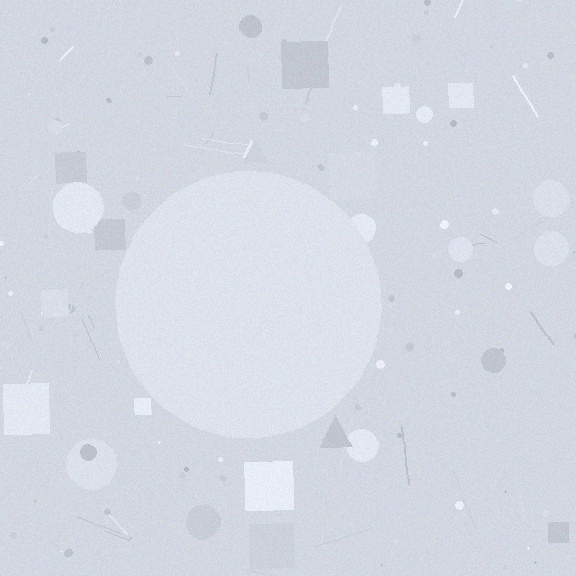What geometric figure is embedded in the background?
A circle is embedded in the background.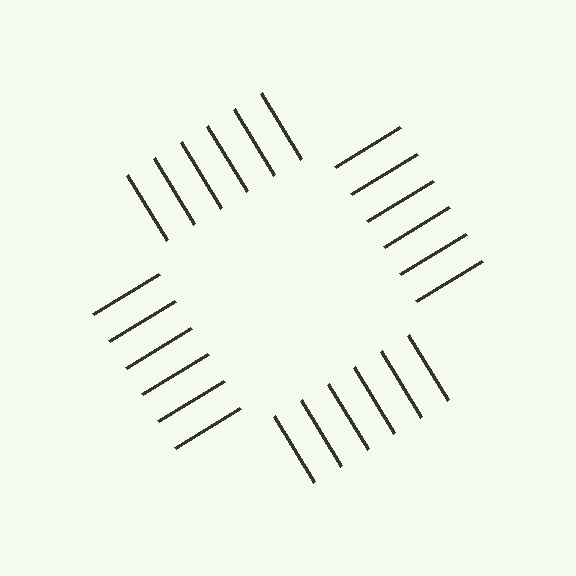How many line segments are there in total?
24 — 6 along each of the 4 edges.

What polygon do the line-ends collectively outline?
An illusory square — the line segments terminate on its edges but no continuous stroke is drawn.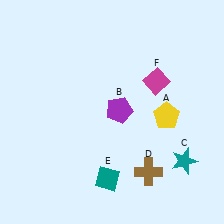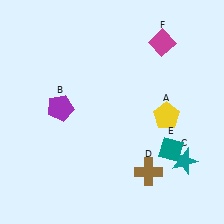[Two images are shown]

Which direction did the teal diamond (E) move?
The teal diamond (E) moved right.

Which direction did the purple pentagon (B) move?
The purple pentagon (B) moved left.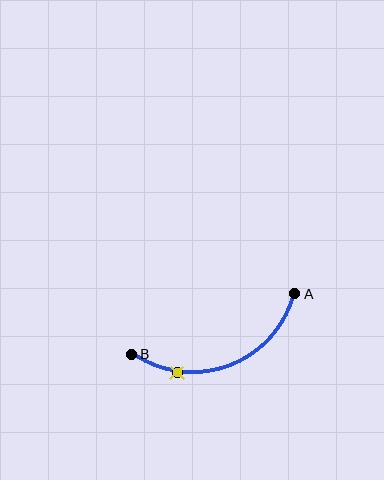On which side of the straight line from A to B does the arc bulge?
The arc bulges below the straight line connecting A and B.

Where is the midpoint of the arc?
The arc midpoint is the point on the curve farthest from the straight line joining A and B. It sits below that line.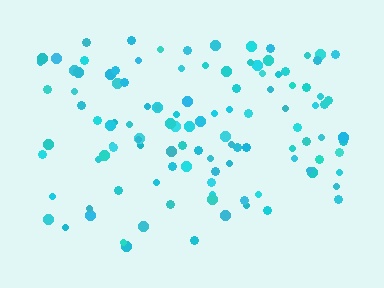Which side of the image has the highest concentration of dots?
The top.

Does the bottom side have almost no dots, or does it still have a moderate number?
Still a moderate number, just noticeably fewer than the top.